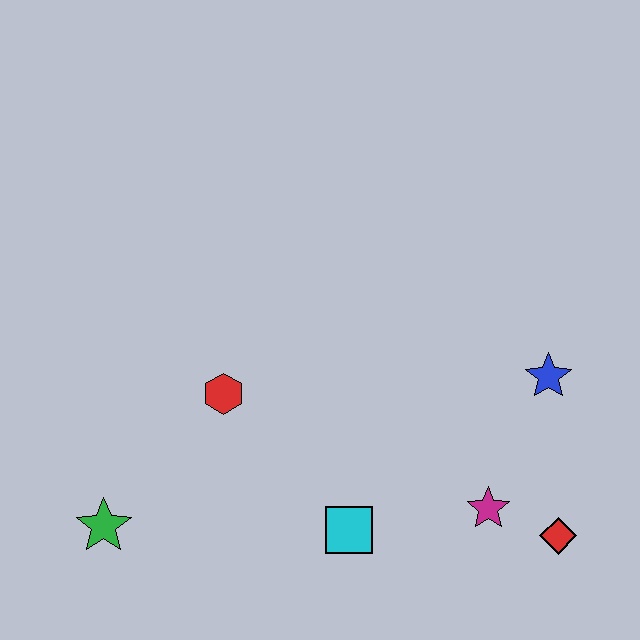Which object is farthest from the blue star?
The green star is farthest from the blue star.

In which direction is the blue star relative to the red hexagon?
The blue star is to the right of the red hexagon.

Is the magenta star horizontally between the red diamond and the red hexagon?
Yes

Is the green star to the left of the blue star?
Yes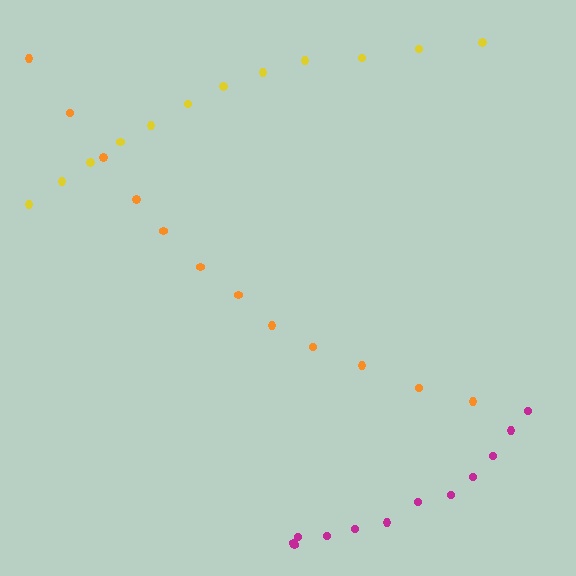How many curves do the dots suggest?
There are 3 distinct paths.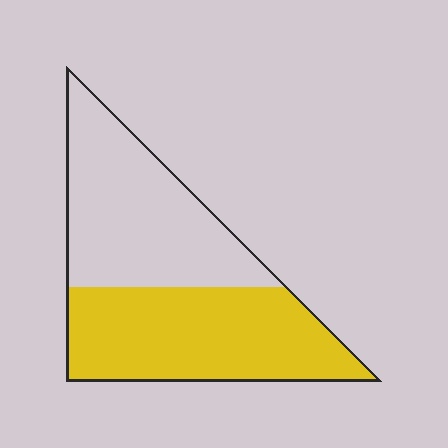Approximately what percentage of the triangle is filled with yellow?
Approximately 50%.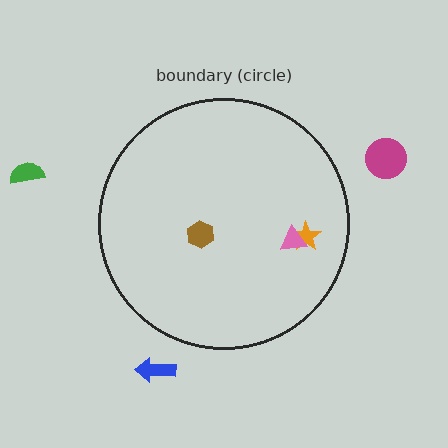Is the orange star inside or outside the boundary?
Inside.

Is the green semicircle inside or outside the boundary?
Outside.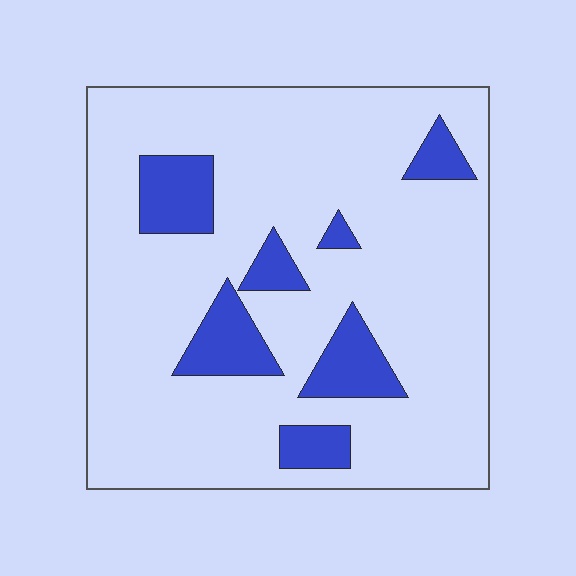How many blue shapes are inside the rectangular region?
7.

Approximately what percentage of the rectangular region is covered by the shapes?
Approximately 15%.